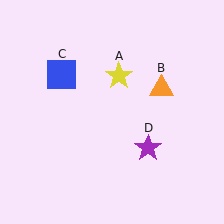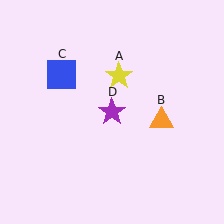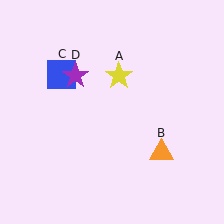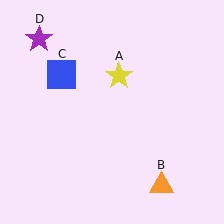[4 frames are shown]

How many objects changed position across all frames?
2 objects changed position: orange triangle (object B), purple star (object D).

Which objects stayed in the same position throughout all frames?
Yellow star (object A) and blue square (object C) remained stationary.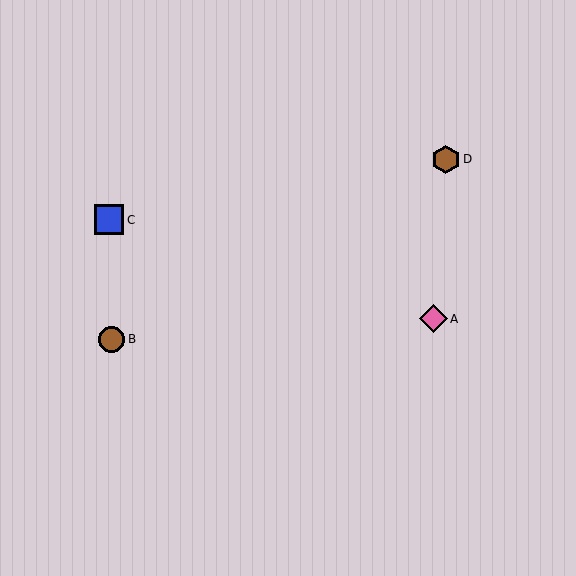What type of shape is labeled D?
Shape D is a brown hexagon.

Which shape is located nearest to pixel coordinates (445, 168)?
The brown hexagon (labeled D) at (446, 159) is nearest to that location.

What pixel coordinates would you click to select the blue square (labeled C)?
Click at (109, 220) to select the blue square C.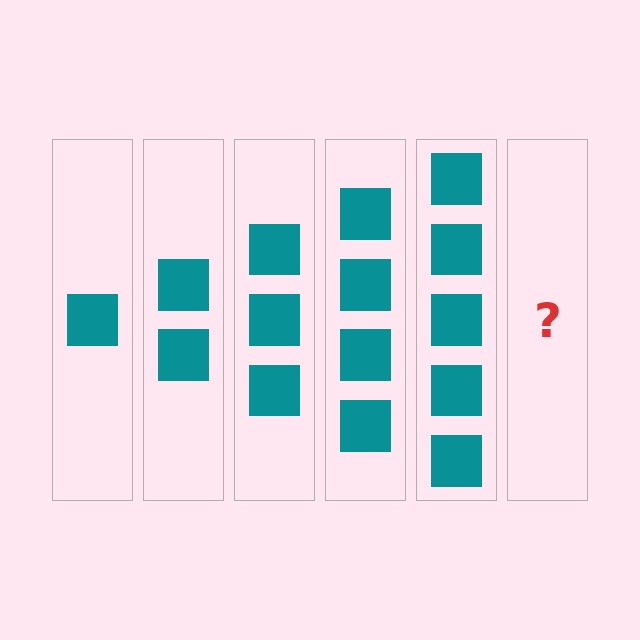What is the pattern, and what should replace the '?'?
The pattern is that each step adds one more square. The '?' should be 6 squares.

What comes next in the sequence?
The next element should be 6 squares.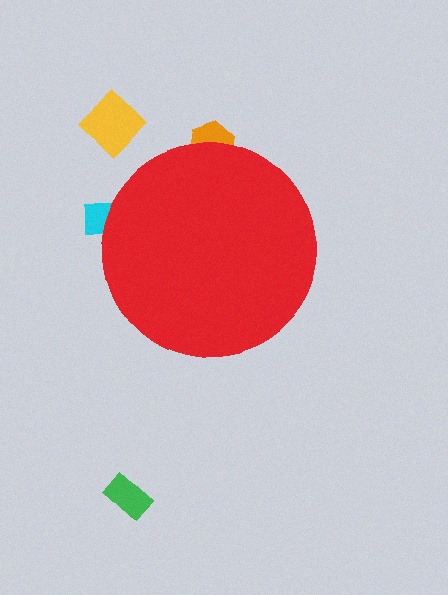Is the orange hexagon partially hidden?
Yes, the orange hexagon is partially hidden behind the red circle.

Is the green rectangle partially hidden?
No, the green rectangle is fully visible.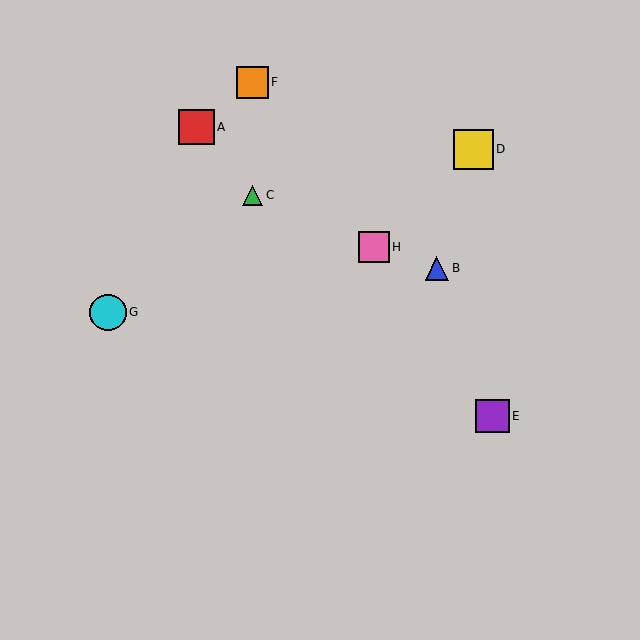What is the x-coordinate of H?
Object H is at x≈374.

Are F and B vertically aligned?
No, F is at x≈253 and B is at x≈437.